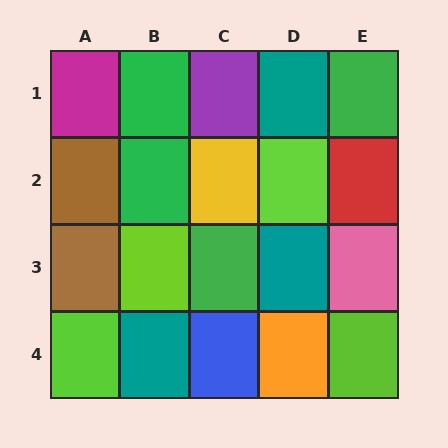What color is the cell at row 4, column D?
Orange.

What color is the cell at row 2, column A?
Brown.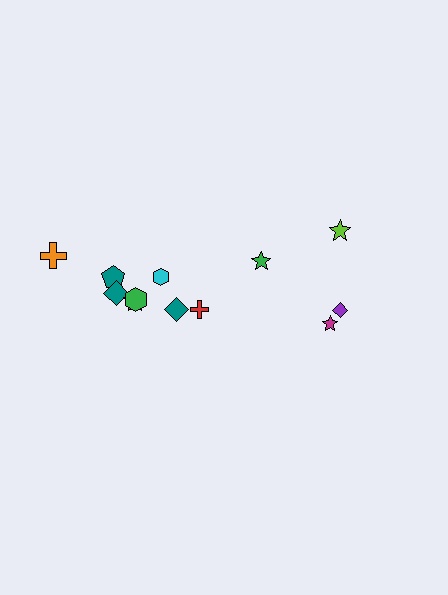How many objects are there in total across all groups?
There are 12 objects.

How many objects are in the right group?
There are 4 objects.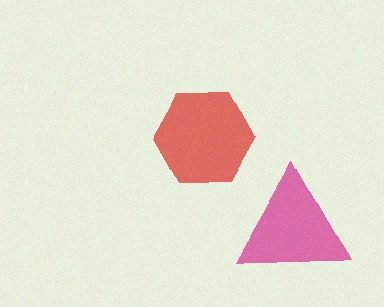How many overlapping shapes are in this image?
There are 2 overlapping shapes in the image.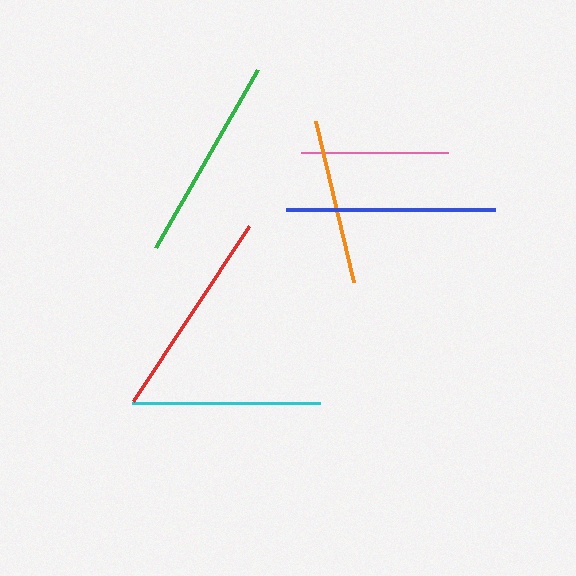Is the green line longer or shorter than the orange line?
The green line is longer than the orange line.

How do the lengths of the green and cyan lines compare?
The green and cyan lines are approximately the same length.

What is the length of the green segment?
The green segment is approximately 205 pixels long.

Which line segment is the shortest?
The pink line is the shortest at approximately 147 pixels.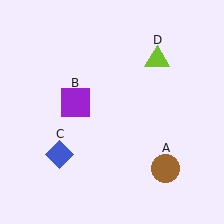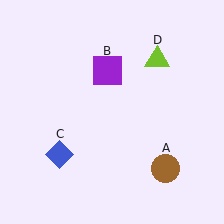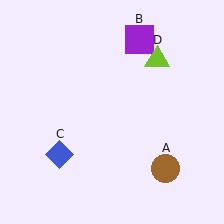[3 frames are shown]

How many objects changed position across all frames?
1 object changed position: purple square (object B).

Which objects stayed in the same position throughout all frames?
Brown circle (object A) and blue diamond (object C) and lime triangle (object D) remained stationary.